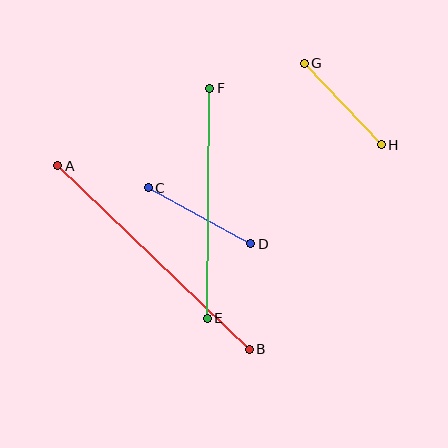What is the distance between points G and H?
The distance is approximately 112 pixels.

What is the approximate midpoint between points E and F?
The midpoint is at approximately (208, 203) pixels.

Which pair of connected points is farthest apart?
Points A and B are farthest apart.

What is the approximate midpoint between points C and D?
The midpoint is at approximately (200, 216) pixels.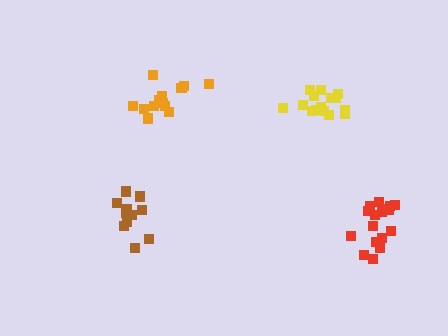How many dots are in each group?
Group 1: 15 dots, Group 2: 13 dots, Group 3: 14 dots, Group 4: 17 dots (59 total).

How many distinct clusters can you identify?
There are 4 distinct clusters.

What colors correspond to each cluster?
The clusters are colored: yellow, orange, brown, red.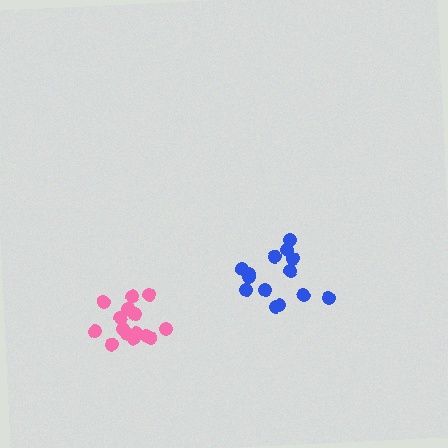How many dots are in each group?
Group 1: 15 dots, Group 2: 14 dots (29 total).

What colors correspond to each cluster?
The clusters are colored: pink, blue.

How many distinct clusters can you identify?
There are 2 distinct clusters.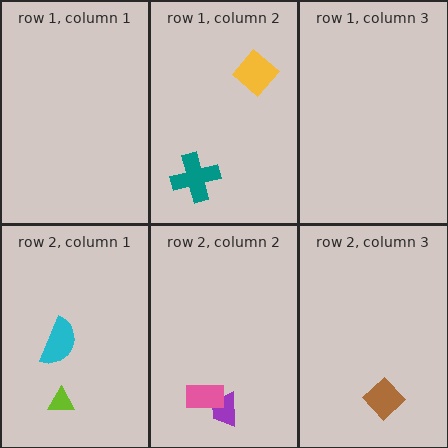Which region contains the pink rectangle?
The row 2, column 2 region.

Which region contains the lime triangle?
The row 2, column 1 region.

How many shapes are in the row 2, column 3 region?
1.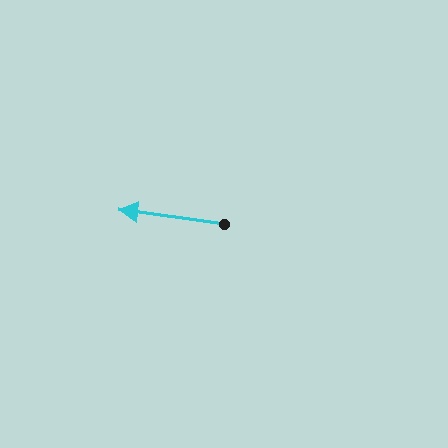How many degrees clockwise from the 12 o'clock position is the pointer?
Approximately 278 degrees.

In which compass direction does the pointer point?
West.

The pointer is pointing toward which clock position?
Roughly 9 o'clock.